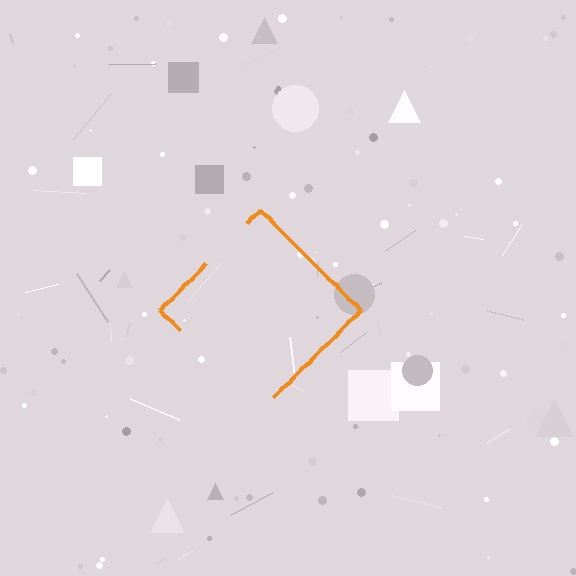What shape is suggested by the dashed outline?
The dashed outline suggests a diamond.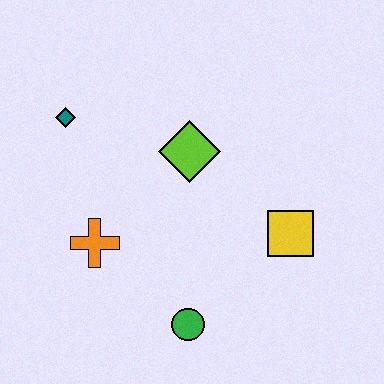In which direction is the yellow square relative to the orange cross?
The yellow square is to the right of the orange cross.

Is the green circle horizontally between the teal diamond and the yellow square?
Yes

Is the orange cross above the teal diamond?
No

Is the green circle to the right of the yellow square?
No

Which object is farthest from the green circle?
The teal diamond is farthest from the green circle.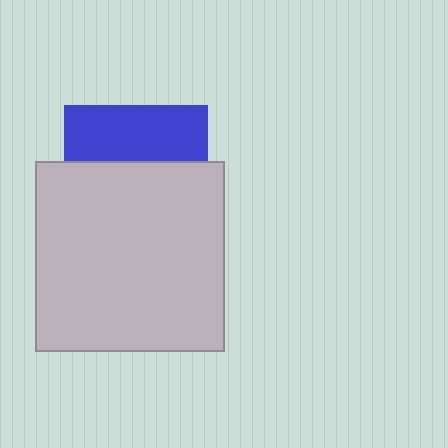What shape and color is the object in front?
The object in front is a light gray square.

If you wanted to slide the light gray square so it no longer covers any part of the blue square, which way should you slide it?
Slide it down — that is the most direct way to separate the two shapes.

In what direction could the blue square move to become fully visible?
The blue square could move up. That would shift it out from behind the light gray square entirely.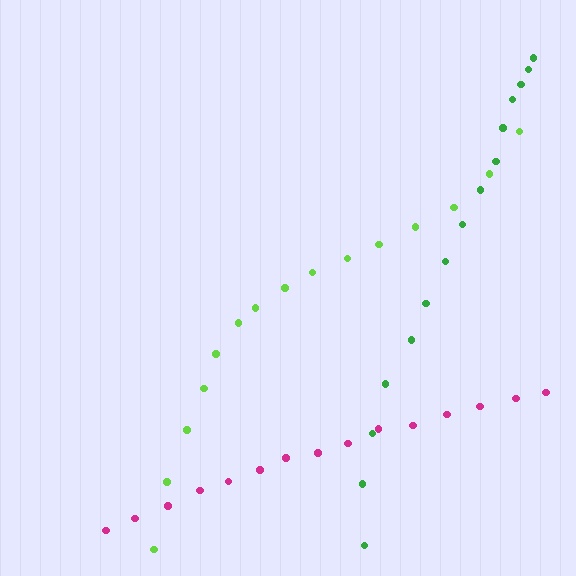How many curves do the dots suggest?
There are 3 distinct paths.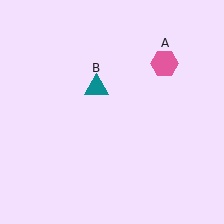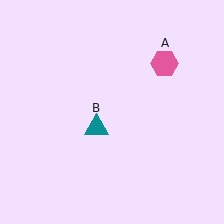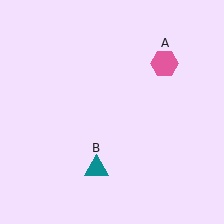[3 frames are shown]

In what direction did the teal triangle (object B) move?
The teal triangle (object B) moved down.